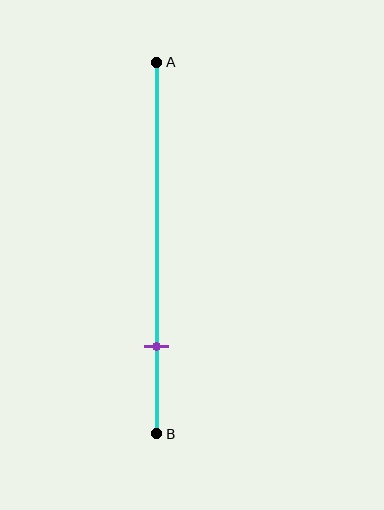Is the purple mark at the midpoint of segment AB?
No, the mark is at about 75% from A, not at the 50% midpoint.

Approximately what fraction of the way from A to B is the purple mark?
The purple mark is approximately 75% of the way from A to B.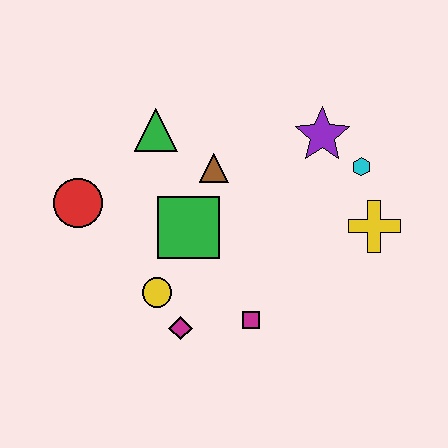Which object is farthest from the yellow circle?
The cyan hexagon is farthest from the yellow circle.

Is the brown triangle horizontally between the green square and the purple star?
Yes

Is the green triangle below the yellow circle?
No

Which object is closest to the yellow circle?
The magenta diamond is closest to the yellow circle.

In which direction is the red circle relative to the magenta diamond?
The red circle is above the magenta diamond.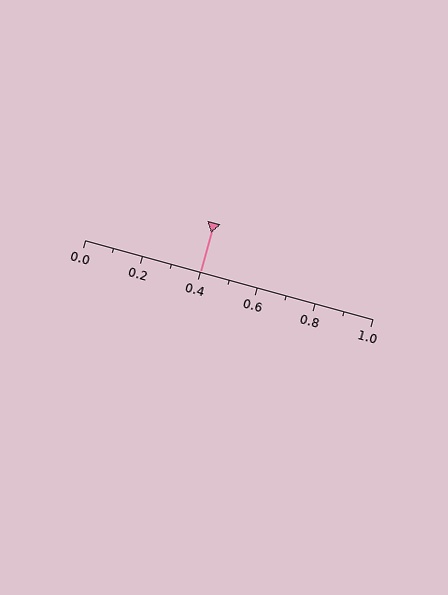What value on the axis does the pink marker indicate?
The marker indicates approximately 0.4.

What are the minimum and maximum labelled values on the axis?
The axis runs from 0.0 to 1.0.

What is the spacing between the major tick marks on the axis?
The major ticks are spaced 0.2 apart.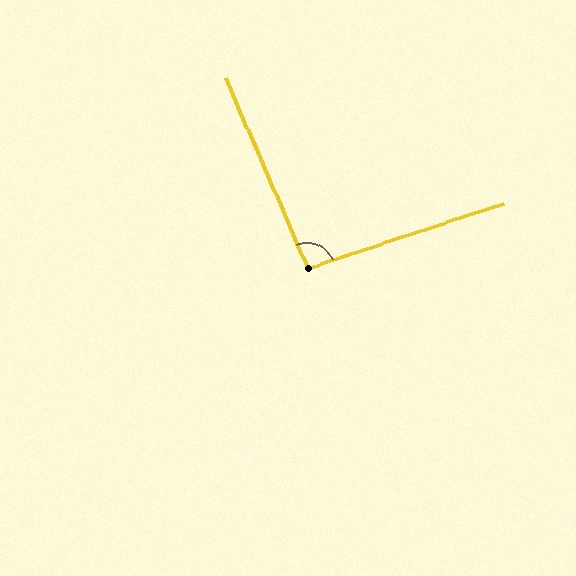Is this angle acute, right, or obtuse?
It is approximately a right angle.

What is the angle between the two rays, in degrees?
Approximately 95 degrees.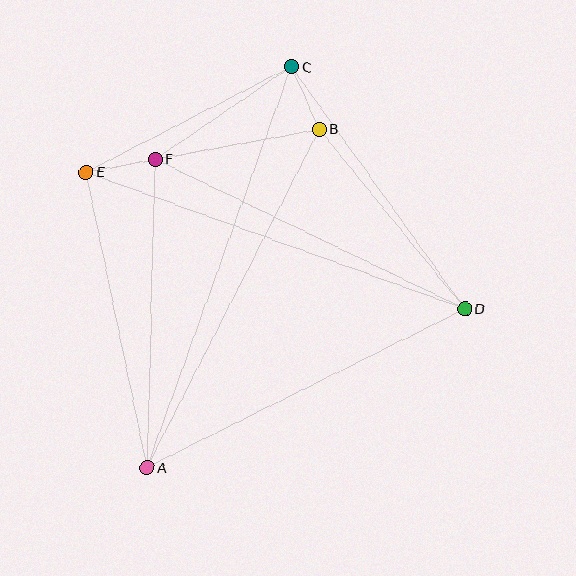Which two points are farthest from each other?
Points A and C are farthest from each other.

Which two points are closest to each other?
Points B and C are closest to each other.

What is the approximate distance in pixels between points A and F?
The distance between A and F is approximately 308 pixels.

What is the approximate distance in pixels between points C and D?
The distance between C and D is approximately 297 pixels.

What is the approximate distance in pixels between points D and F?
The distance between D and F is approximately 344 pixels.